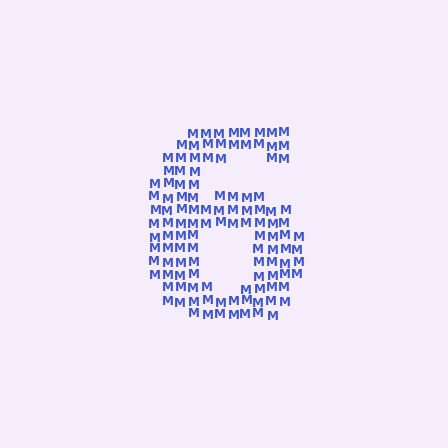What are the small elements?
The small elements are letter M's.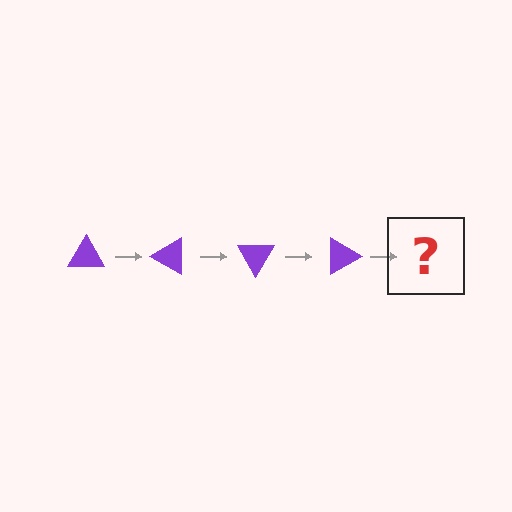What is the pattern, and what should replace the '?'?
The pattern is that the triangle rotates 30 degrees each step. The '?' should be a purple triangle rotated 120 degrees.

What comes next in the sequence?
The next element should be a purple triangle rotated 120 degrees.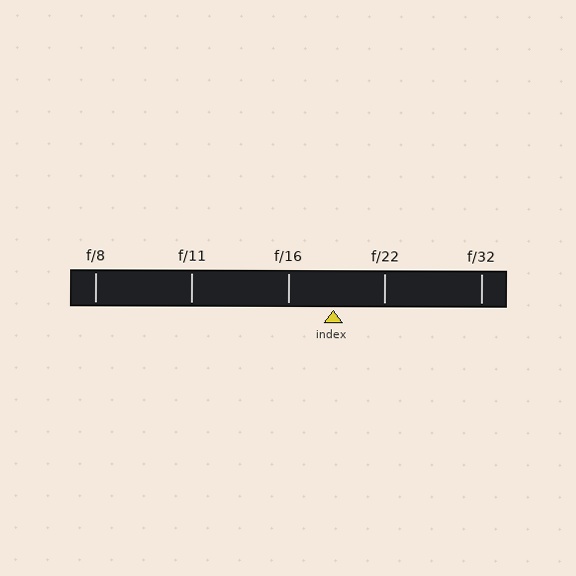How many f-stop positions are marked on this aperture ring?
There are 5 f-stop positions marked.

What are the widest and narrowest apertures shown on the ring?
The widest aperture shown is f/8 and the narrowest is f/32.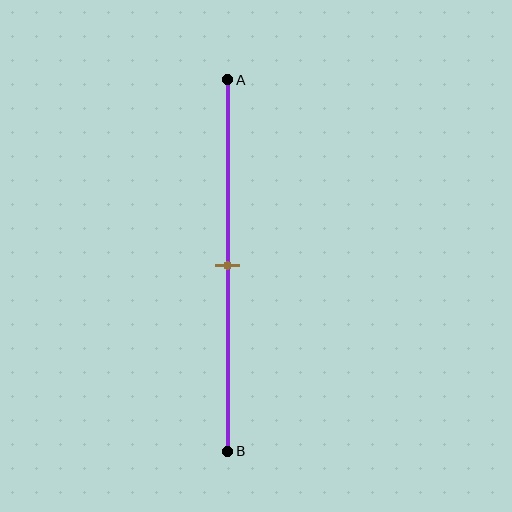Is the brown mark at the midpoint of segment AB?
Yes, the mark is approximately at the midpoint.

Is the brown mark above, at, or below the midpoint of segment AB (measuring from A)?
The brown mark is approximately at the midpoint of segment AB.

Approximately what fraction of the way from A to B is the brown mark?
The brown mark is approximately 50% of the way from A to B.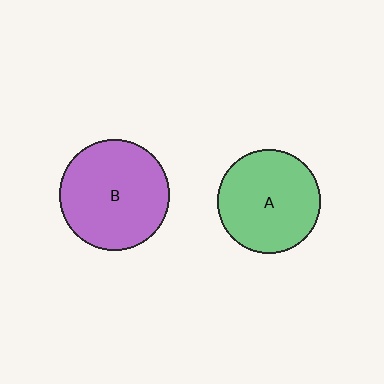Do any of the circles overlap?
No, none of the circles overlap.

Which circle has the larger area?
Circle B (purple).